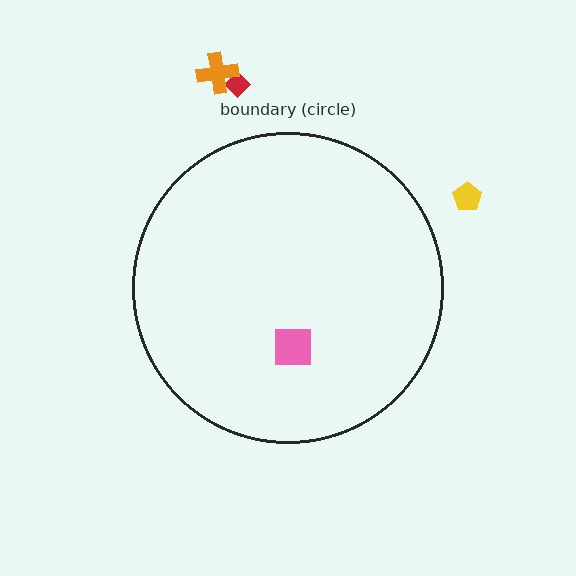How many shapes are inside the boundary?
1 inside, 3 outside.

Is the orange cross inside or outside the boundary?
Outside.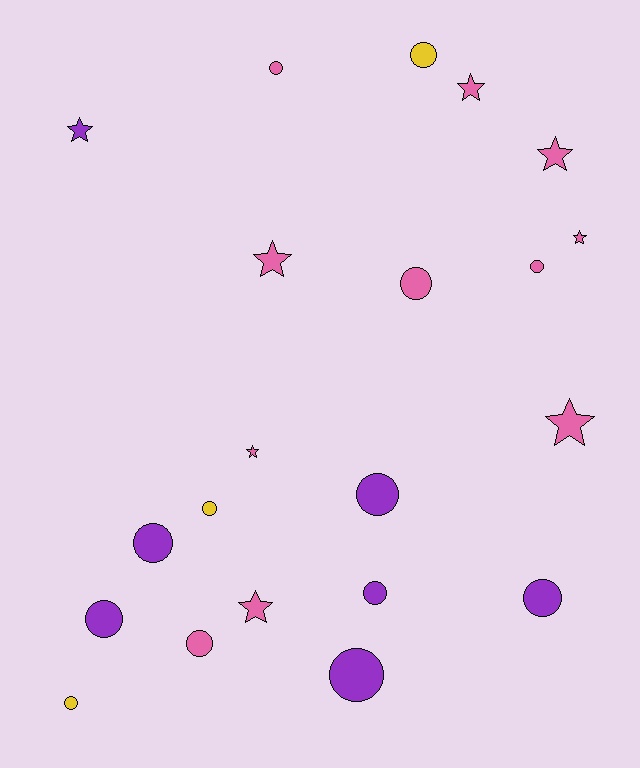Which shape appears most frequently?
Circle, with 13 objects.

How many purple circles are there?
There are 6 purple circles.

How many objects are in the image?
There are 21 objects.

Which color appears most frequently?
Pink, with 11 objects.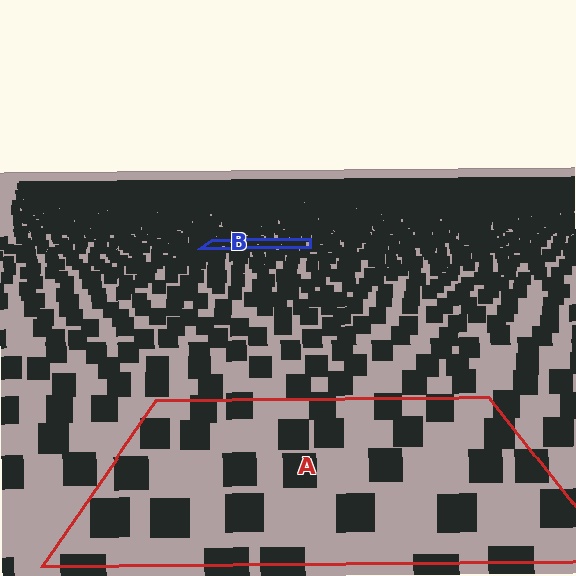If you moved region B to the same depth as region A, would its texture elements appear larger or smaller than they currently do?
They would appear larger. At a closer depth, the same texture elements are projected at a bigger on-screen size.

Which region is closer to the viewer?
Region A is closer. The texture elements there are larger and more spread out.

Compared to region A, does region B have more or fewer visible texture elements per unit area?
Region B has more texture elements per unit area — they are packed more densely because it is farther away.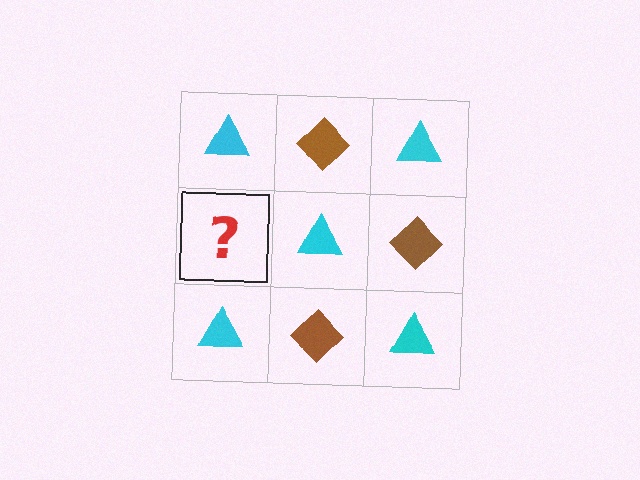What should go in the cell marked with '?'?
The missing cell should contain a brown diamond.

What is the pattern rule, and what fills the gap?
The rule is that it alternates cyan triangle and brown diamond in a checkerboard pattern. The gap should be filled with a brown diamond.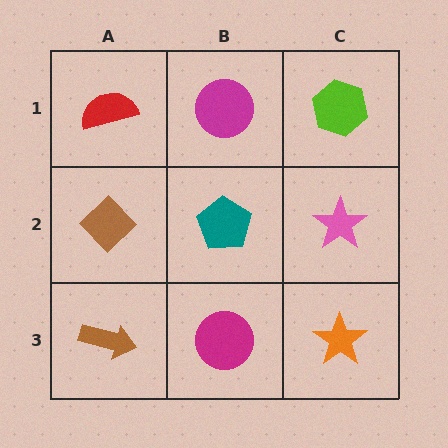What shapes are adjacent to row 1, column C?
A pink star (row 2, column C), a magenta circle (row 1, column B).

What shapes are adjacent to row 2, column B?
A magenta circle (row 1, column B), a magenta circle (row 3, column B), a brown diamond (row 2, column A), a pink star (row 2, column C).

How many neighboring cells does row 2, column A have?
3.